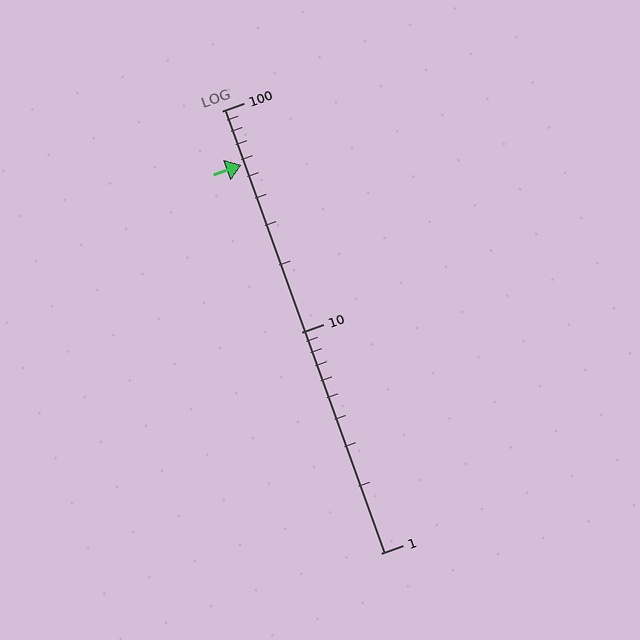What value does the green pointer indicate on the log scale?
The pointer indicates approximately 57.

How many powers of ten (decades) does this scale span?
The scale spans 2 decades, from 1 to 100.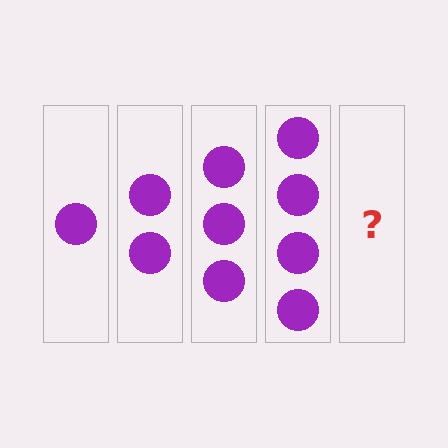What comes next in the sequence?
The next element should be 5 circles.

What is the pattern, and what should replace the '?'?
The pattern is that each step adds one more circle. The '?' should be 5 circles.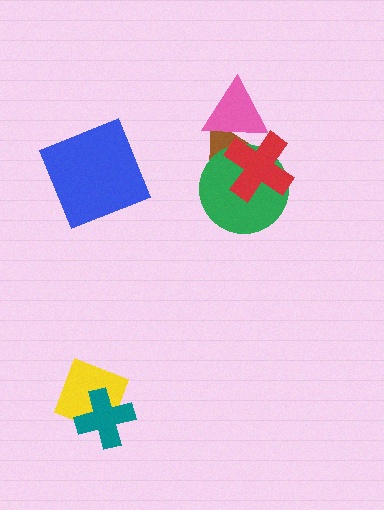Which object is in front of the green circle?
The red cross is in front of the green circle.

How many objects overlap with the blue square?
0 objects overlap with the blue square.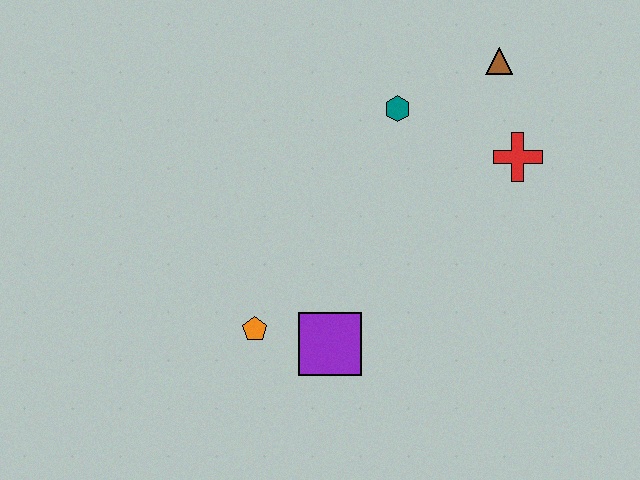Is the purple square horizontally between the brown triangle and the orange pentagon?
Yes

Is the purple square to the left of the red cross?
Yes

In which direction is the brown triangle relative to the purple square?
The brown triangle is above the purple square.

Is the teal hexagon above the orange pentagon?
Yes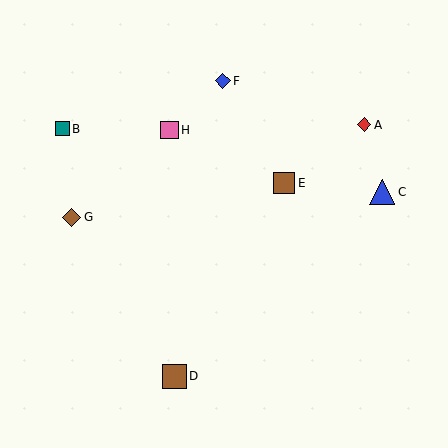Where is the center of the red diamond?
The center of the red diamond is at (364, 125).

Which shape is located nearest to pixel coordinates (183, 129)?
The pink square (labeled H) at (170, 130) is nearest to that location.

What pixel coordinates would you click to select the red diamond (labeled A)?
Click at (364, 125) to select the red diamond A.